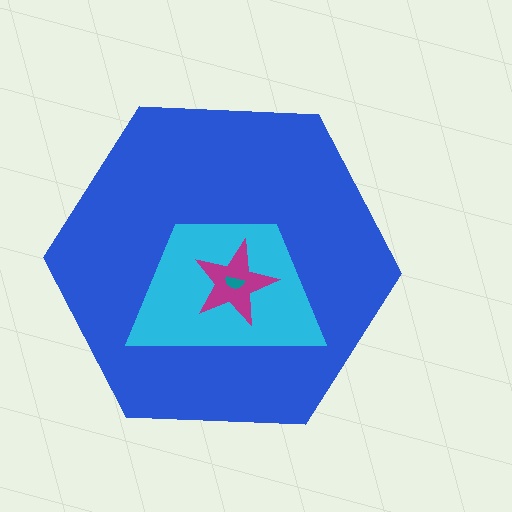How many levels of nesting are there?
4.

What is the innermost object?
The teal semicircle.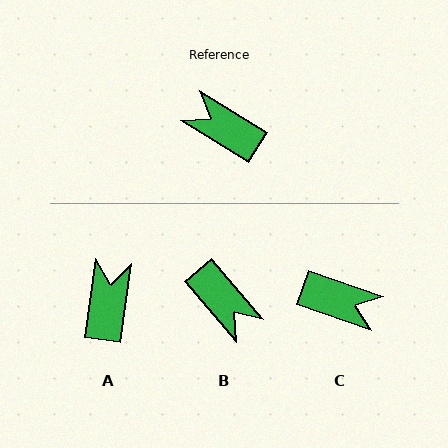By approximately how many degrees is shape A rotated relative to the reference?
Approximately 65 degrees clockwise.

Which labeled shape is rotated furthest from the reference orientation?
C, about 166 degrees away.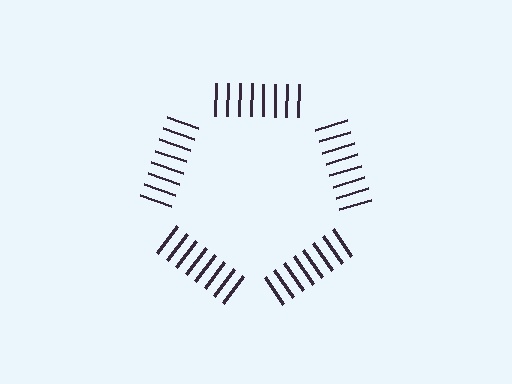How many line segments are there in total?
40 — 8 along each of the 5 edges.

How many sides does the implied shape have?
5 sides — the line-ends trace a pentagon.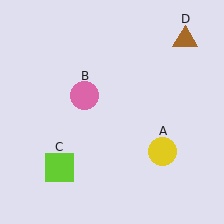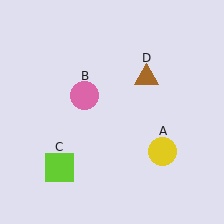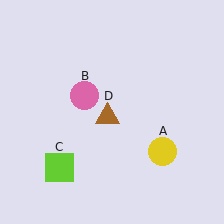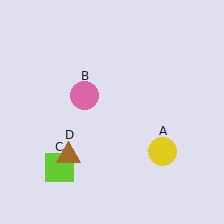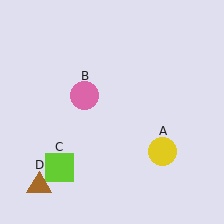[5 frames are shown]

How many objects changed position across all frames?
1 object changed position: brown triangle (object D).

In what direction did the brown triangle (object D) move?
The brown triangle (object D) moved down and to the left.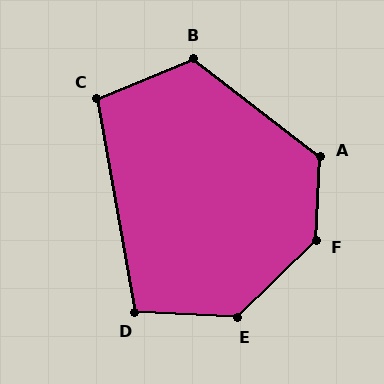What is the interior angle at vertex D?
Approximately 103 degrees (obtuse).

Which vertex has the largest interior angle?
F, at approximately 137 degrees.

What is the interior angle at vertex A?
Approximately 125 degrees (obtuse).